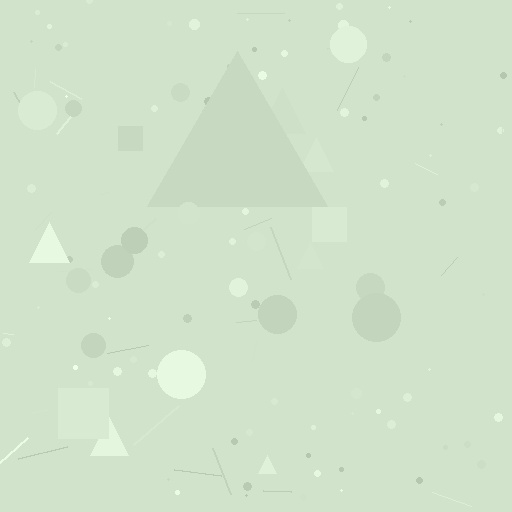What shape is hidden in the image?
A triangle is hidden in the image.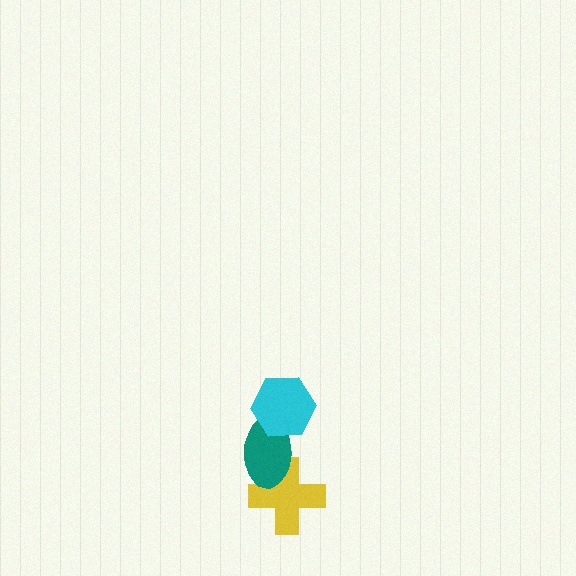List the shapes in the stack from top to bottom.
From top to bottom: the cyan hexagon, the teal ellipse, the yellow cross.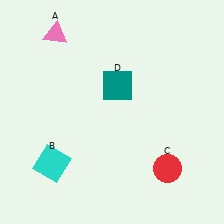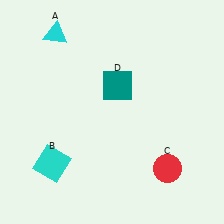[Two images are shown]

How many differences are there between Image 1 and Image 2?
There is 1 difference between the two images.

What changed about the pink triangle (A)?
In Image 1, A is pink. In Image 2, it changed to cyan.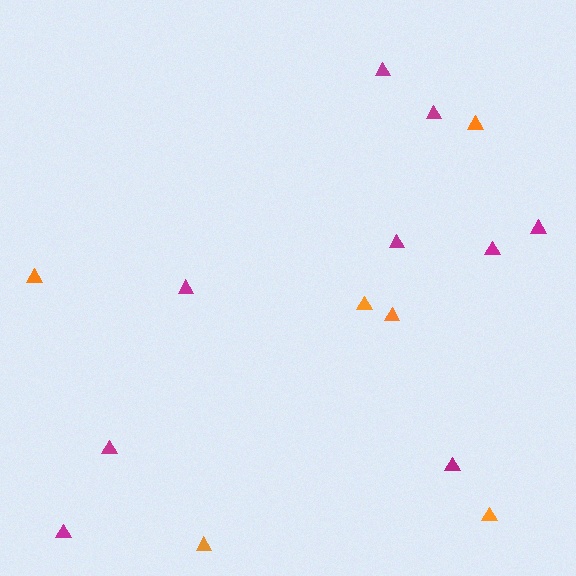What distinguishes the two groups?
There are 2 groups: one group of magenta triangles (9) and one group of orange triangles (6).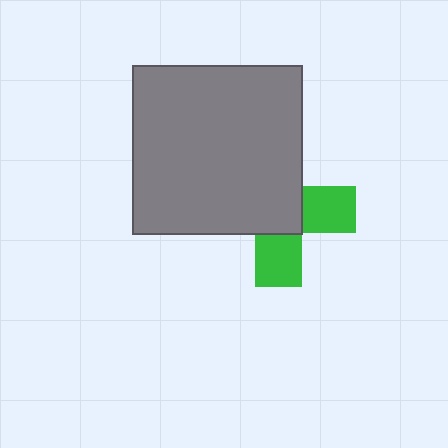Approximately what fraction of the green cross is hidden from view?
Roughly 60% of the green cross is hidden behind the gray square.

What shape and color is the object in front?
The object in front is a gray square.